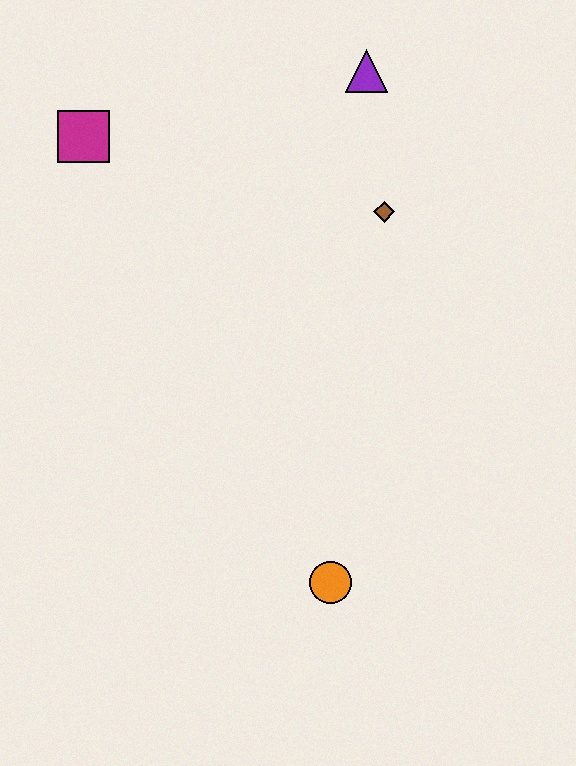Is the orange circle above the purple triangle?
No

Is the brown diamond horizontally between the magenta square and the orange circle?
No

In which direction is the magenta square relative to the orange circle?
The magenta square is above the orange circle.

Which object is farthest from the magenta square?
The orange circle is farthest from the magenta square.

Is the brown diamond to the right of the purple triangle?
Yes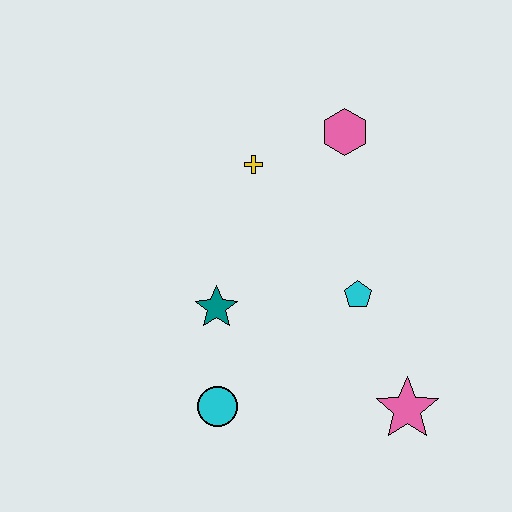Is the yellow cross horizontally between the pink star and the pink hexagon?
No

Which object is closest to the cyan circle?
The teal star is closest to the cyan circle.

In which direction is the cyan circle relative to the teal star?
The cyan circle is below the teal star.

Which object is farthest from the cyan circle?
The pink hexagon is farthest from the cyan circle.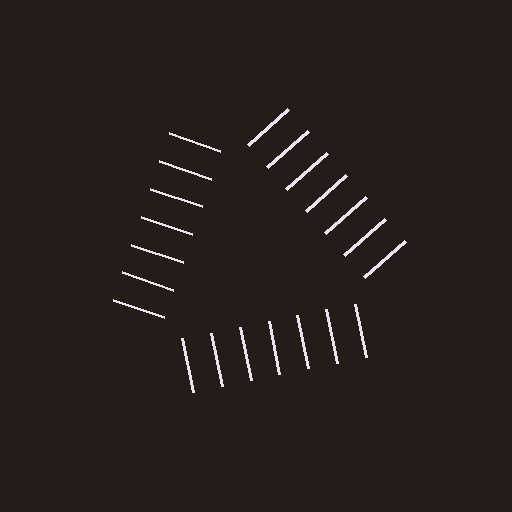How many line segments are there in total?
21 — 7 along each of the 3 edges.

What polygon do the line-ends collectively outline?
An illusory triangle — the line segments terminate on its edges but no continuous stroke is drawn.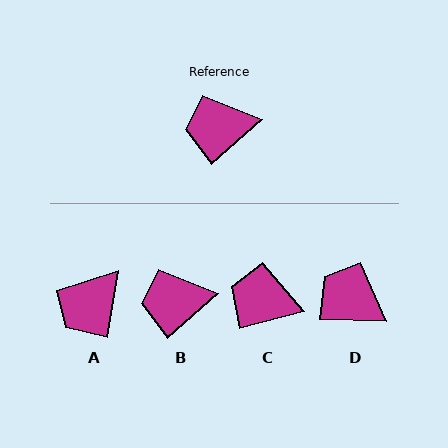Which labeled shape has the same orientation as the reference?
B.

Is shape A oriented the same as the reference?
No, it is off by about 39 degrees.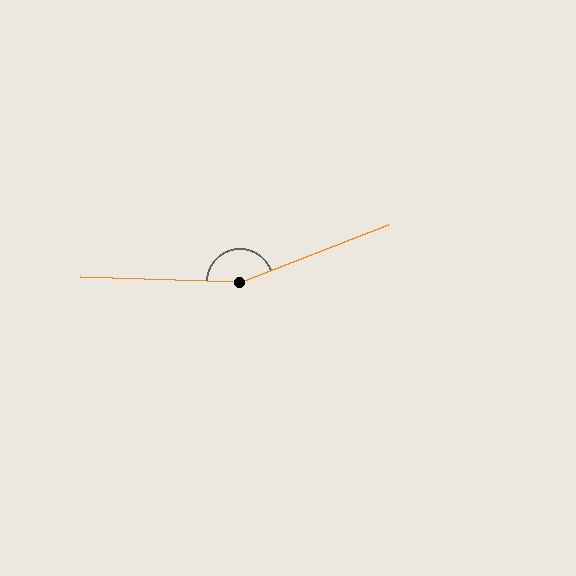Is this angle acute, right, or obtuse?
It is obtuse.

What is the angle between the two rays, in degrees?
Approximately 157 degrees.